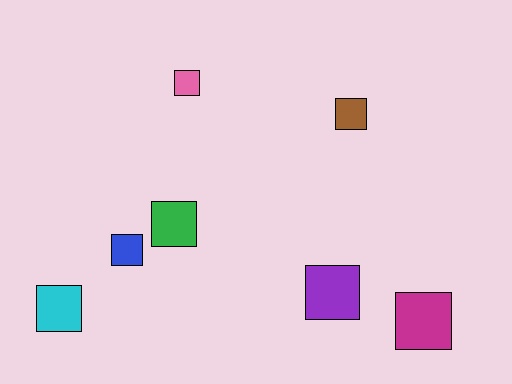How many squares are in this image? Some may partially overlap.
There are 7 squares.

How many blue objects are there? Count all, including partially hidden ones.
There is 1 blue object.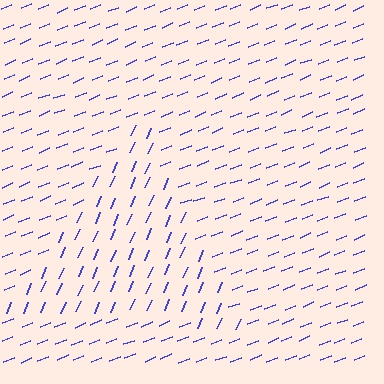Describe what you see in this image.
The image is filled with small blue line segments. A triangle region in the image has lines oriented differently from the surrounding lines, creating a visible texture boundary.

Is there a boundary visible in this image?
Yes, there is a texture boundary formed by a change in line orientation.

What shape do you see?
I see a triangle.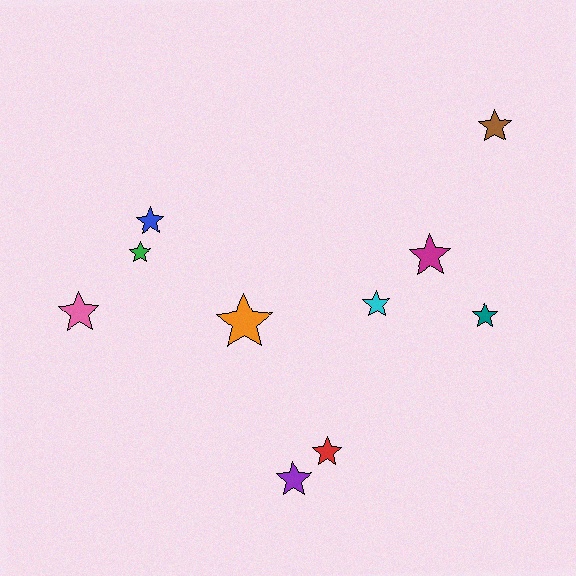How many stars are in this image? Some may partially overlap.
There are 10 stars.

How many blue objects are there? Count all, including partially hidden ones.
There is 1 blue object.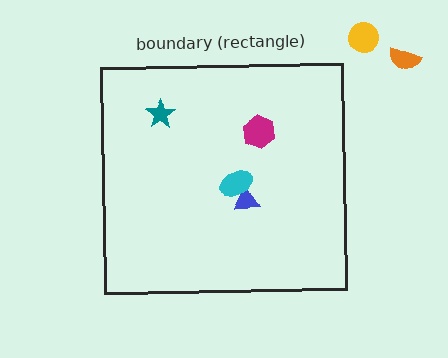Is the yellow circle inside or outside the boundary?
Outside.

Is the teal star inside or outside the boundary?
Inside.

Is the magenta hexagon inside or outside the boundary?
Inside.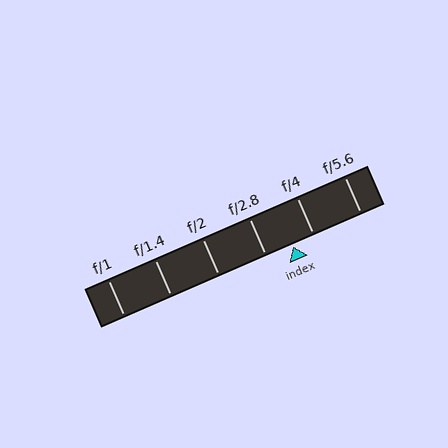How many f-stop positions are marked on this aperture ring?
There are 6 f-stop positions marked.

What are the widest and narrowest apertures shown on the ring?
The widest aperture shown is f/1 and the narrowest is f/5.6.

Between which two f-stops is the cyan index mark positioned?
The index mark is between f/2.8 and f/4.